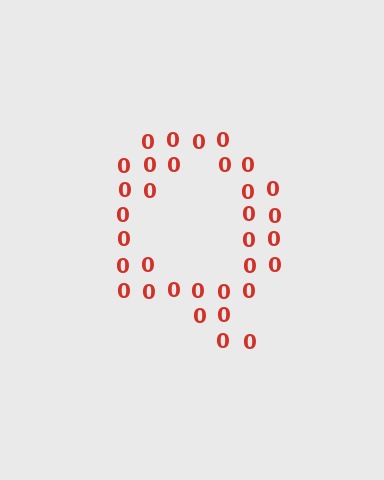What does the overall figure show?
The overall figure shows the letter Q.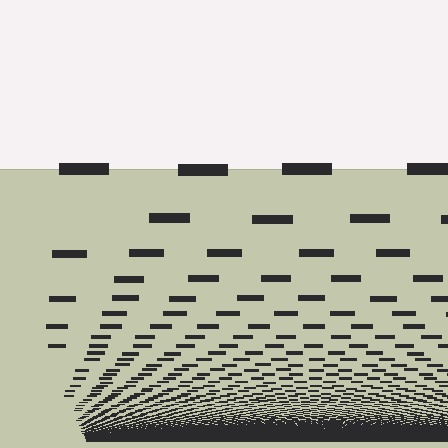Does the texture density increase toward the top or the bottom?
Density increases toward the bottom.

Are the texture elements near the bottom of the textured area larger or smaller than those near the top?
Smaller. The gradient is inverted — elements near the bottom are smaller and denser.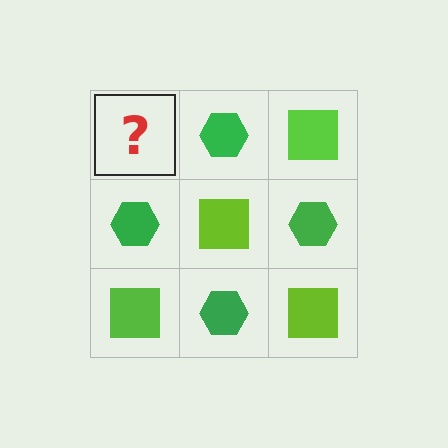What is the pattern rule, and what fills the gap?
The rule is that it alternates lime square and green hexagon in a checkerboard pattern. The gap should be filled with a lime square.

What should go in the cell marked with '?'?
The missing cell should contain a lime square.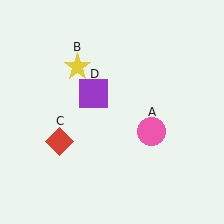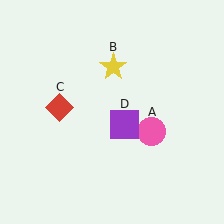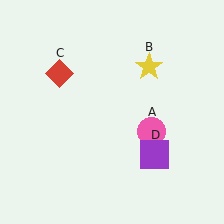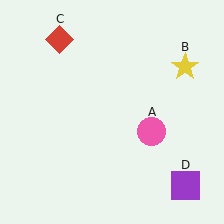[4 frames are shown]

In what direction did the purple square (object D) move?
The purple square (object D) moved down and to the right.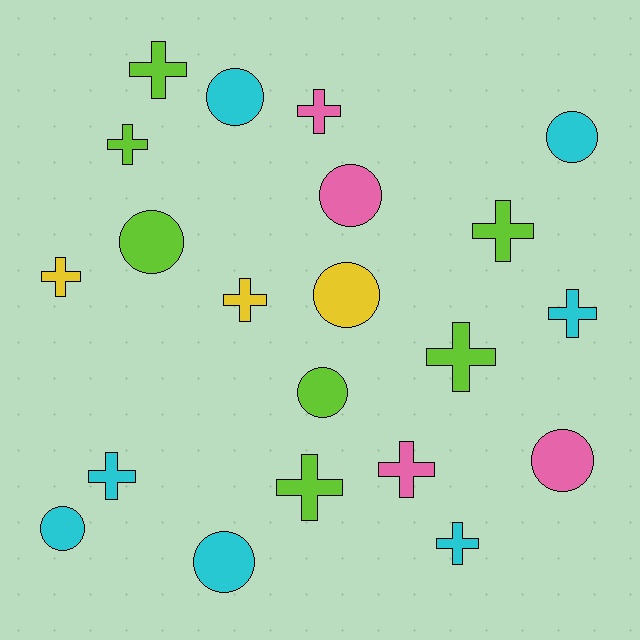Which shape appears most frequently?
Cross, with 12 objects.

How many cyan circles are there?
There are 4 cyan circles.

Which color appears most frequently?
Lime, with 7 objects.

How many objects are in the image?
There are 21 objects.